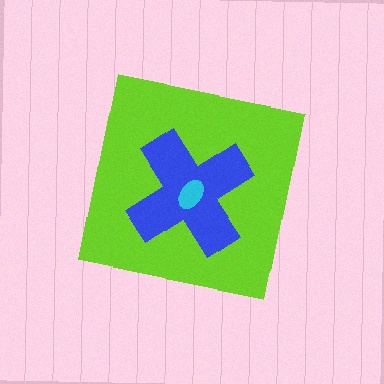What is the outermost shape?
The lime square.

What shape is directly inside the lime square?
The blue cross.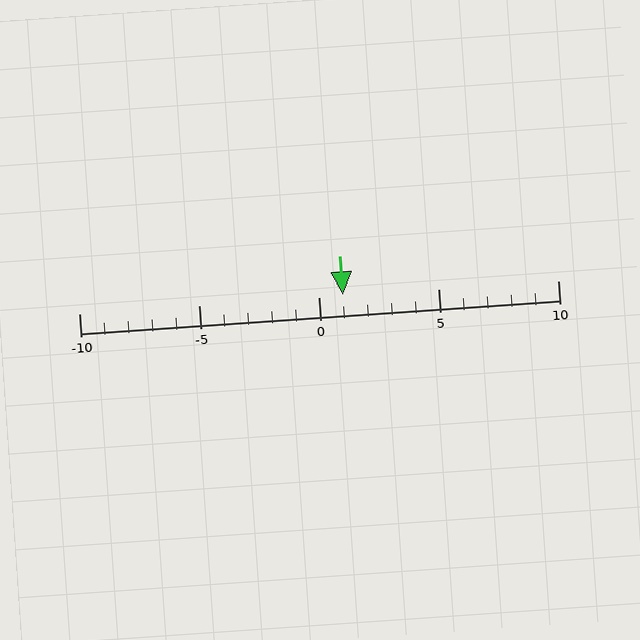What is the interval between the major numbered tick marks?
The major tick marks are spaced 5 units apart.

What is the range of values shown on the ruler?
The ruler shows values from -10 to 10.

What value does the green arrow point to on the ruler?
The green arrow points to approximately 1.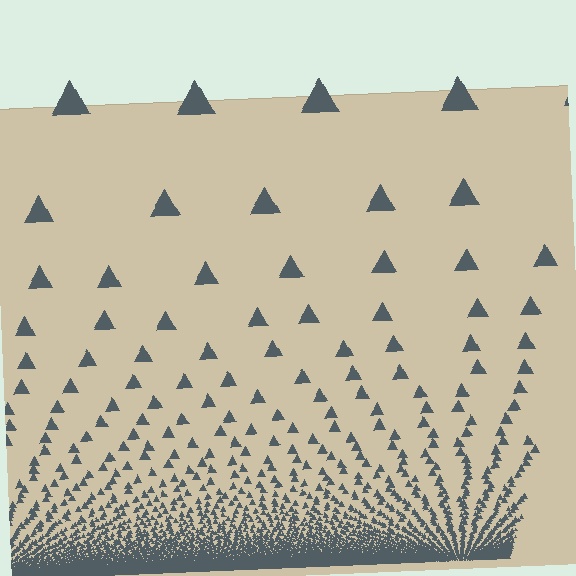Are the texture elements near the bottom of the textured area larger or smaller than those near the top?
Smaller. The gradient is inverted — elements near the bottom are smaller and denser.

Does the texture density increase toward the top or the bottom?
Density increases toward the bottom.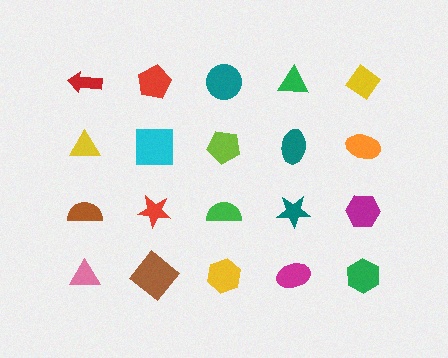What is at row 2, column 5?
An orange ellipse.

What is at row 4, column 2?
A brown diamond.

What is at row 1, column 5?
A yellow diamond.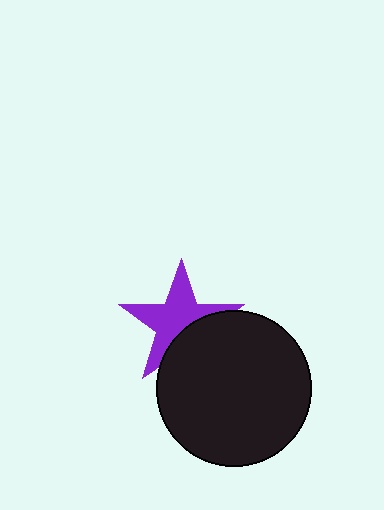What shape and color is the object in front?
The object in front is a black circle.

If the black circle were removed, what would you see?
You would see the complete purple star.